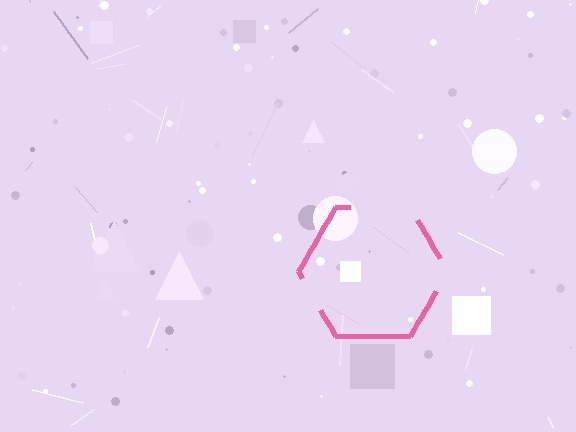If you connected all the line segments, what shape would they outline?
They would outline a hexagon.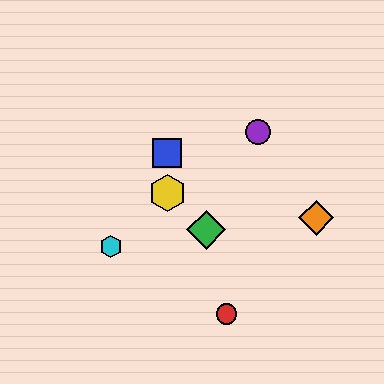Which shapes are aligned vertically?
The blue square, the yellow hexagon are aligned vertically.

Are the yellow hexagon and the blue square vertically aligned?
Yes, both are at x≈167.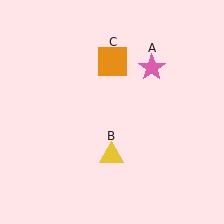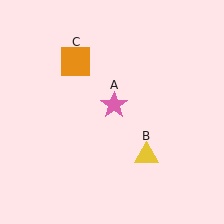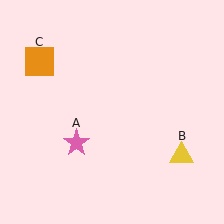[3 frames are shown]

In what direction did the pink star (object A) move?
The pink star (object A) moved down and to the left.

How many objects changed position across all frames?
3 objects changed position: pink star (object A), yellow triangle (object B), orange square (object C).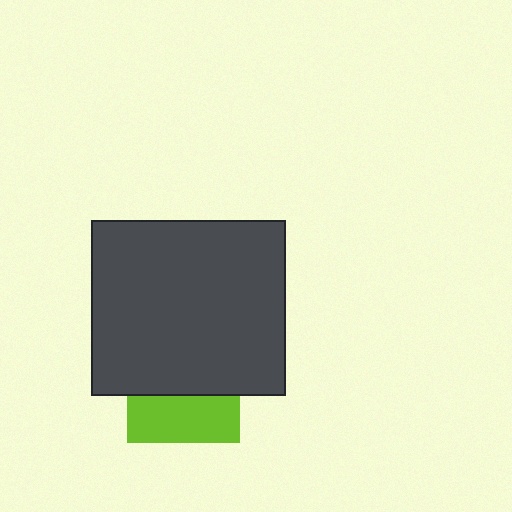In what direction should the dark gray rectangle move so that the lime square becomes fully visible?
The dark gray rectangle should move up. That is the shortest direction to clear the overlap and leave the lime square fully visible.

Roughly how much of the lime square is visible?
A small part of it is visible (roughly 43%).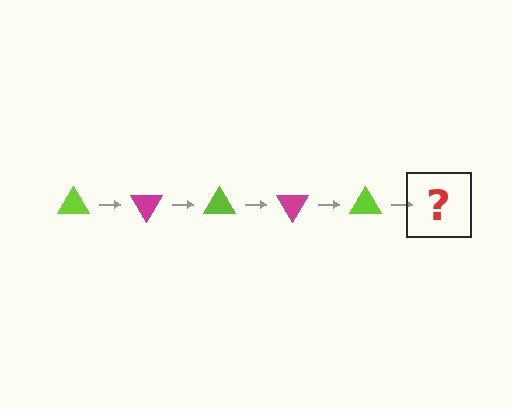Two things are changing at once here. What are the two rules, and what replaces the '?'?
The two rules are that it rotates 60 degrees each step and the color cycles through lime and magenta. The '?' should be a magenta triangle, rotated 300 degrees from the start.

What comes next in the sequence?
The next element should be a magenta triangle, rotated 300 degrees from the start.